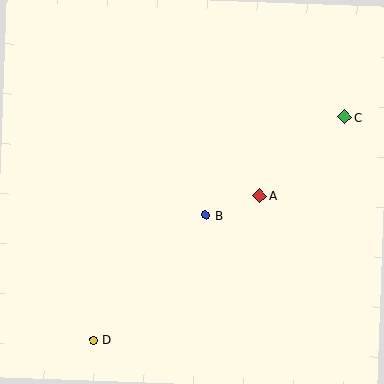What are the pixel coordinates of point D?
Point D is at (93, 340).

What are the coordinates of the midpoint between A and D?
The midpoint between A and D is at (176, 268).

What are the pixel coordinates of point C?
Point C is at (344, 117).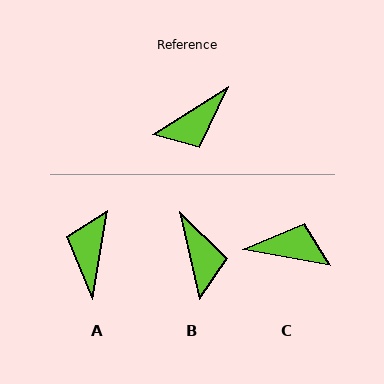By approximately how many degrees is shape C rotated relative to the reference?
Approximately 137 degrees counter-clockwise.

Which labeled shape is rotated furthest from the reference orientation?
C, about 137 degrees away.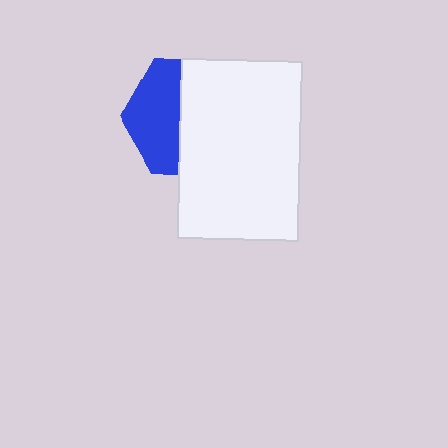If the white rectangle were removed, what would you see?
You would see the complete blue hexagon.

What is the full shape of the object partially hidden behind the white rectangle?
The partially hidden object is a blue hexagon.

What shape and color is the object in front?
The object in front is a white rectangle.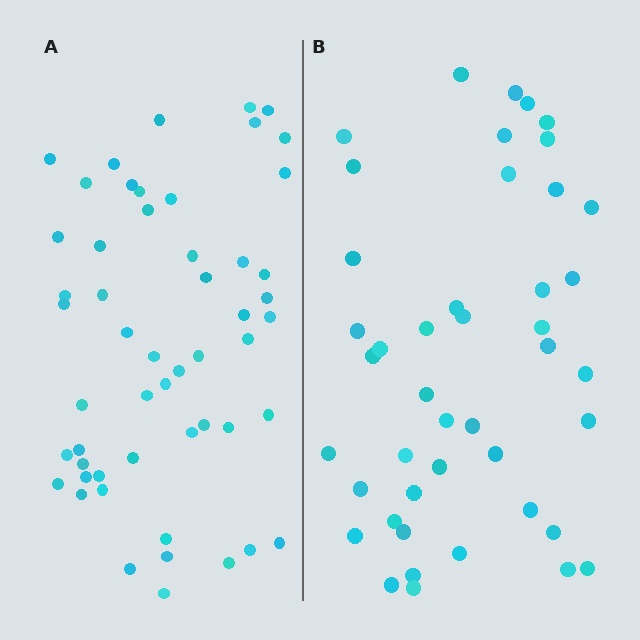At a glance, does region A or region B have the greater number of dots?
Region A (the left region) has more dots.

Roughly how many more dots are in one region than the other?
Region A has roughly 8 or so more dots than region B.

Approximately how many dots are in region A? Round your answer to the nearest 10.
About 50 dots. (The exact count is 53, which rounds to 50.)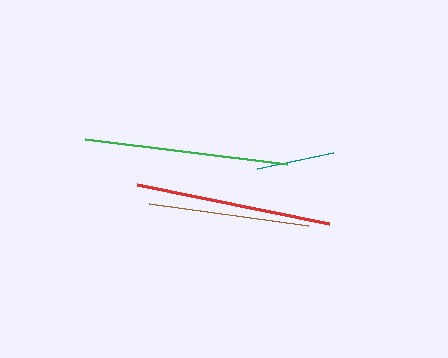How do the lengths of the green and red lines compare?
The green and red lines are approximately the same length.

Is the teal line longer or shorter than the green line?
The green line is longer than the teal line.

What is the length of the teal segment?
The teal segment is approximately 79 pixels long.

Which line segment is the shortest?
The teal line is the shortest at approximately 79 pixels.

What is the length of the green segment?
The green segment is approximately 204 pixels long.